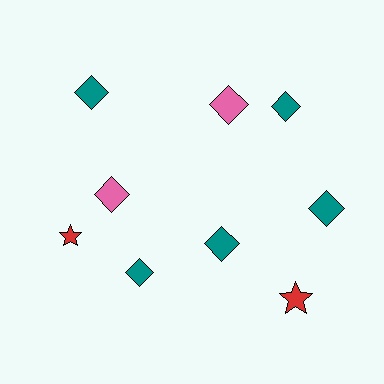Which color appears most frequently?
Teal, with 5 objects.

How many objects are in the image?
There are 9 objects.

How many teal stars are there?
There are no teal stars.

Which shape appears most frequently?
Diamond, with 7 objects.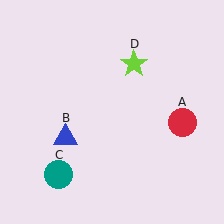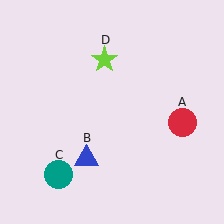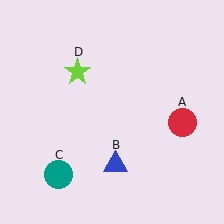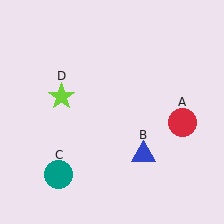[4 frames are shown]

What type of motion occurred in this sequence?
The blue triangle (object B), lime star (object D) rotated counterclockwise around the center of the scene.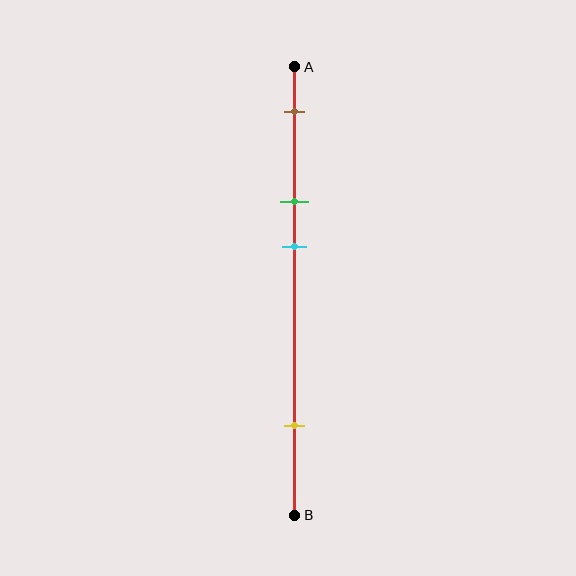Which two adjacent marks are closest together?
The green and cyan marks are the closest adjacent pair.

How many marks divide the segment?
There are 4 marks dividing the segment.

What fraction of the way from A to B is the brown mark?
The brown mark is approximately 10% (0.1) of the way from A to B.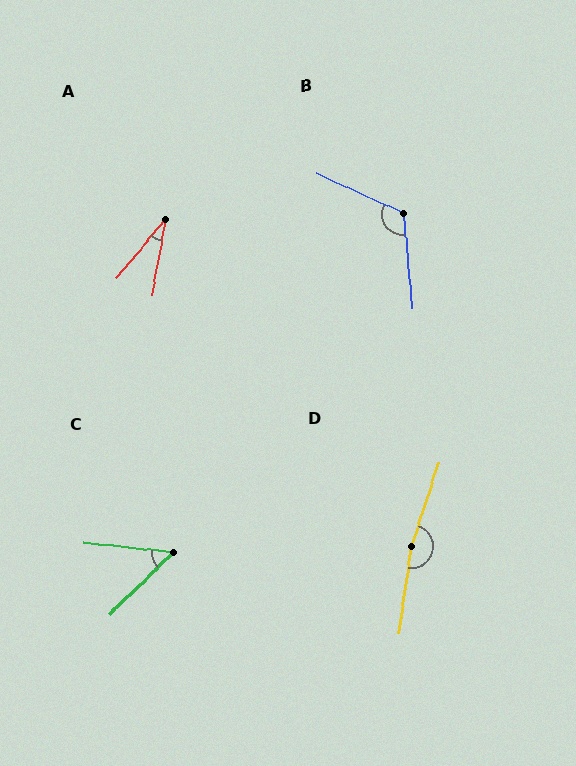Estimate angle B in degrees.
Approximately 120 degrees.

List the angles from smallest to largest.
A (29°), C (51°), B (120°), D (170°).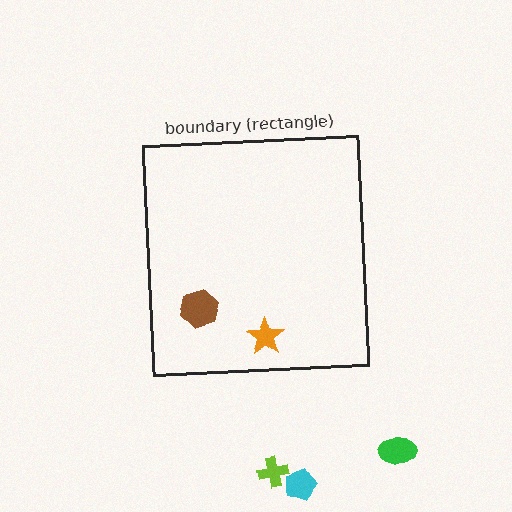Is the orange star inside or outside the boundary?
Inside.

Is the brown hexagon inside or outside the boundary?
Inside.